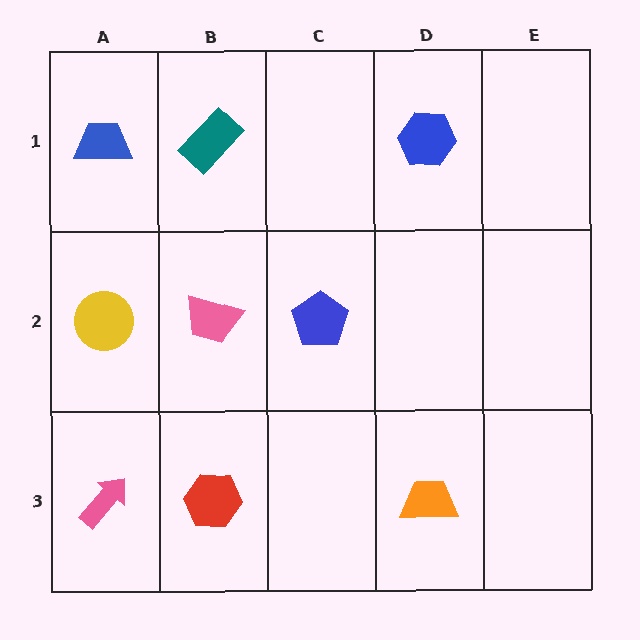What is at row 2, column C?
A blue pentagon.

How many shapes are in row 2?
3 shapes.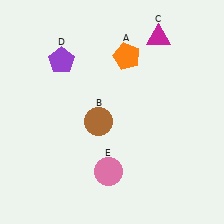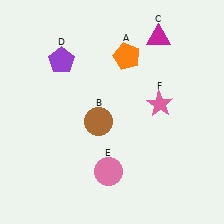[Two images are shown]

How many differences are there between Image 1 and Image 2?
There is 1 difference between the two images.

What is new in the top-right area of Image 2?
A pink star (F) was added in the top-right area of Image 2.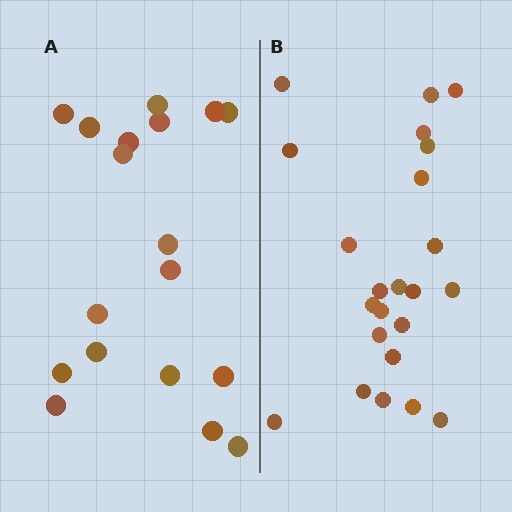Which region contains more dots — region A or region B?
Region B (the right region) has more dots.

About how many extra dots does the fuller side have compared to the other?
Region B has about 5 more dots than region A.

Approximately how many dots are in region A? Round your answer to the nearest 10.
About 20 dots. (The exact count is 18, which rounds to 20.)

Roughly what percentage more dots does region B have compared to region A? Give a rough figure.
About 30% more.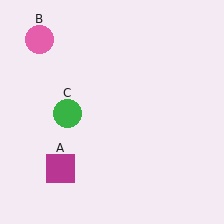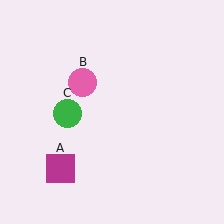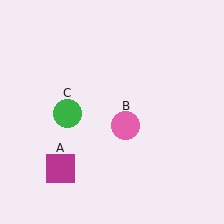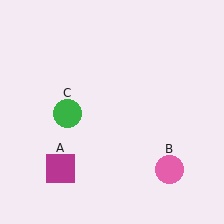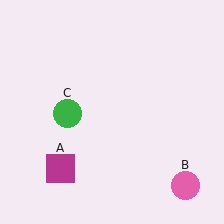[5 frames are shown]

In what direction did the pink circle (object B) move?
The pink circle (object B) moved down and to the right.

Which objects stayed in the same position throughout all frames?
Magenta square (object A) and green circle (object C) remained stationary.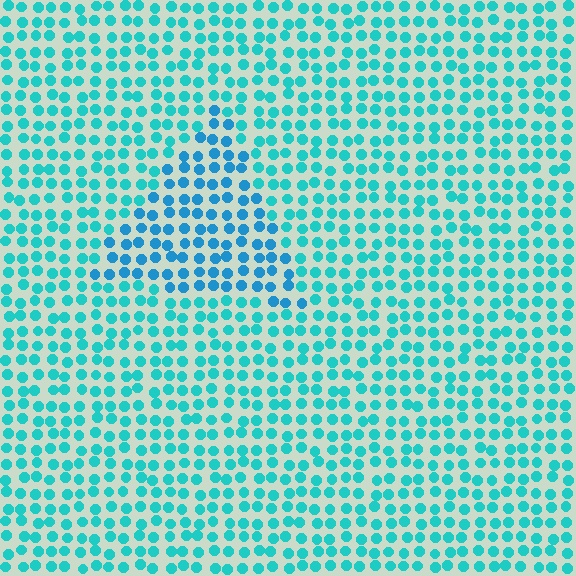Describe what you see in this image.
The image is filled with small cyan elements in a uniform arrangement. A triangle-shaped region is visible where the elements are tinted to a slightly different hue, forming a subtle color boundary.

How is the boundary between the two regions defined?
The boundary is defined purely by a slight shift in hue (about 23 degrees). Spacing, size, and orientation are identical on both sides.